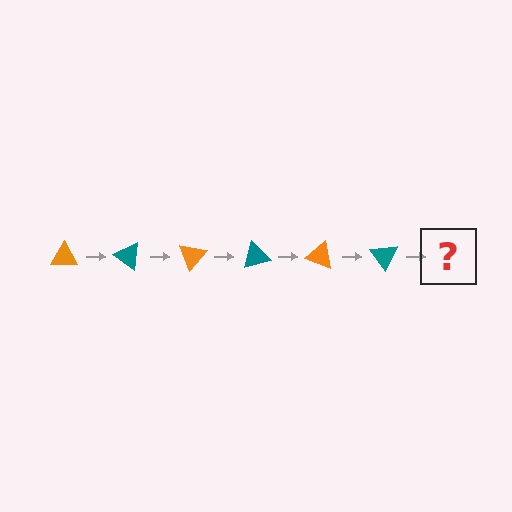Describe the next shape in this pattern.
It should be an orange triangle, rotated 210 degrees from the start.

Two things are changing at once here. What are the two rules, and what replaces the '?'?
The two rules are that it rotates 35 degrees each step and the color cycles through orange and teal. The '?' should be an orange triangle, rotated 210 degrees from the start.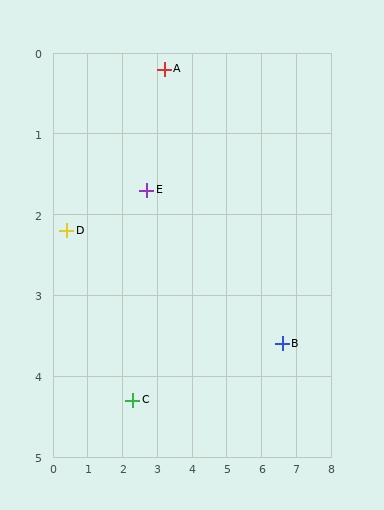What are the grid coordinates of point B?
Point B is at approximately (6.6, 3.6).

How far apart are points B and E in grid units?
Points B and E are about 4.3 grid units apart.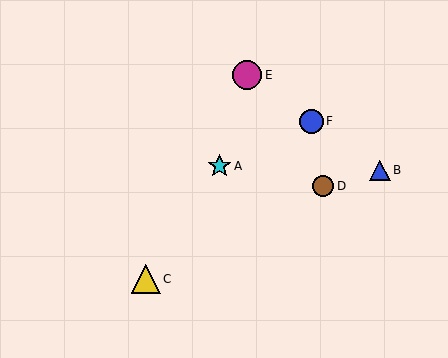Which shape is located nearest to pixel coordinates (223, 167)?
The cyan star (labeled A) at (219, 166) is nearest to that location.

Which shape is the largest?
The yellow triangle (labeled C) is the largest.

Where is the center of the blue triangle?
The center of the blue triangle is at (380, 170).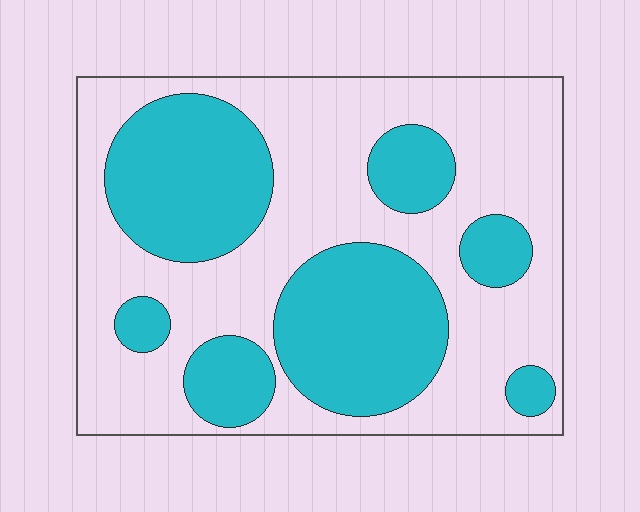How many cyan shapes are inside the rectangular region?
7.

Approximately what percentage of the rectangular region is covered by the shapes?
Approximately 40%.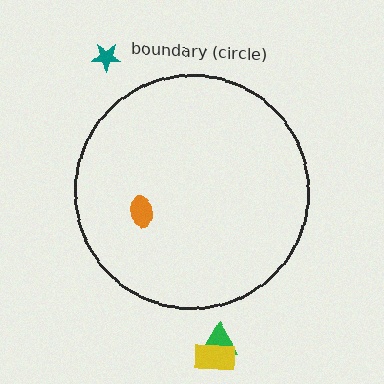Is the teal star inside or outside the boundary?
Outside.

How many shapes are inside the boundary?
1 inside, 3 outside.